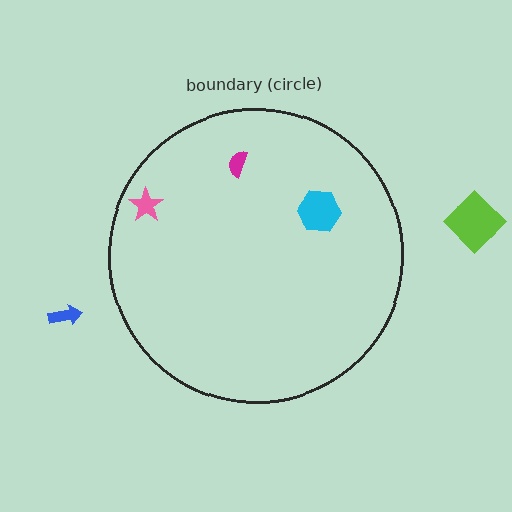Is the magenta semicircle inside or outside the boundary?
Inside.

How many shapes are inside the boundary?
3 inside, 2 outside.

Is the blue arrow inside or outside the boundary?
Outside.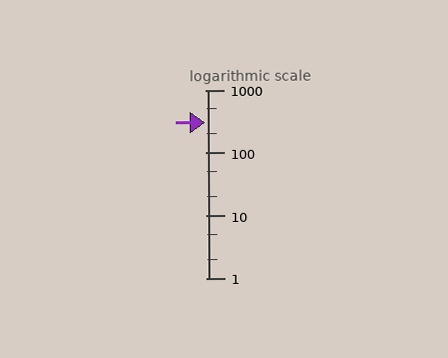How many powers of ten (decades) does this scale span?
The scale spans 3 decades, from 1 to 1000.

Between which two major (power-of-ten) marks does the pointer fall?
The pointer is between 100 and 1000.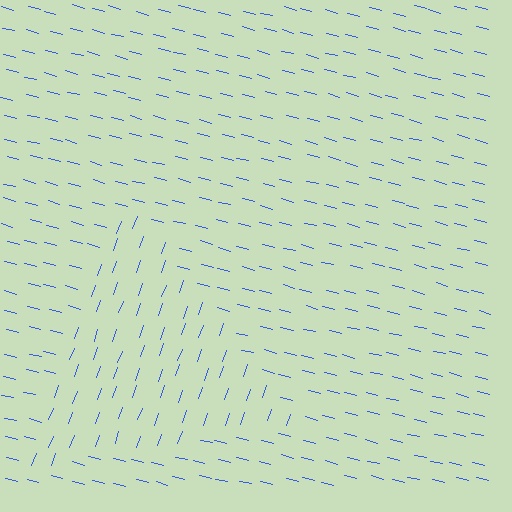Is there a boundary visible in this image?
Yes, there is a texture boundary formed by a change in line orientation.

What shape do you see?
I see a triangle.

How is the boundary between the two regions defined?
The boundary is defined purely by a change in line orientation (approximately 85 degrees difference). All lines are the same color and thickness.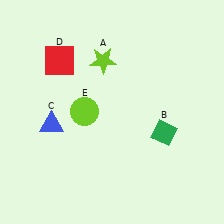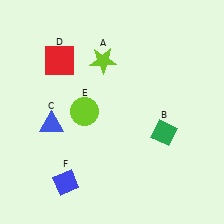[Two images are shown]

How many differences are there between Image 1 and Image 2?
There is 1 difference between the two images.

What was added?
A blue diamond (F) was added in Image 2.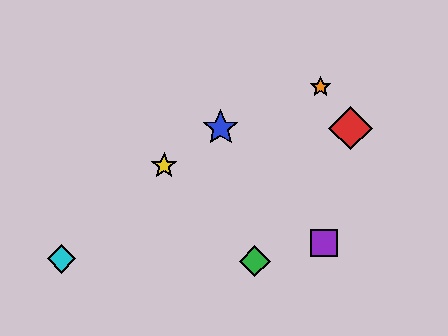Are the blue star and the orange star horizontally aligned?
No, the blue star is at y≈128 and the orange star is at y≈87.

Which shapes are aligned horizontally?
The red diamond, the blue star are aligned horizontally.